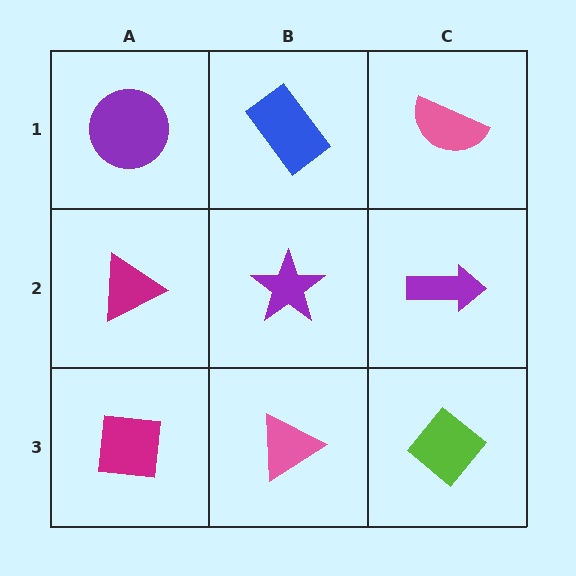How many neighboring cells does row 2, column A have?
3.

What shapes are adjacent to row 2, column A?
A purple circle (row 1, column A), a magenta square (row 3, column A), a purple star (row 2, column B).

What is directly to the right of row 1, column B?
A pink semicircle.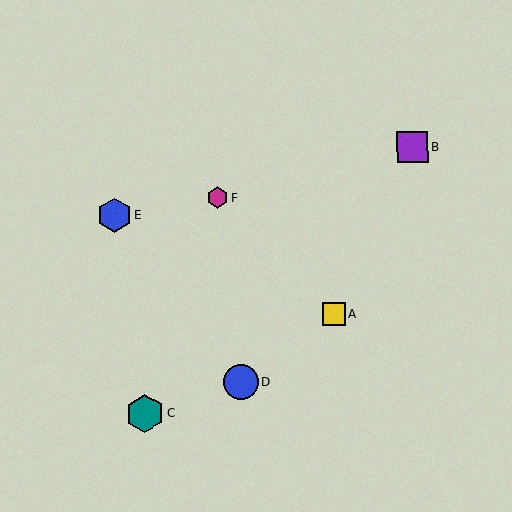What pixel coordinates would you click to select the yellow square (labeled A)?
Click at (334, 313) to select the yellow square A.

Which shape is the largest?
The teal hexagon (labeled C) is the largest.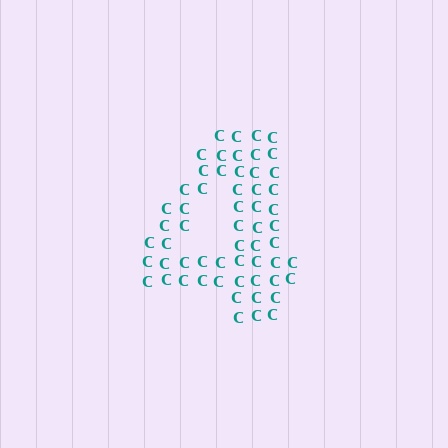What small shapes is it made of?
It is made of small letter C's.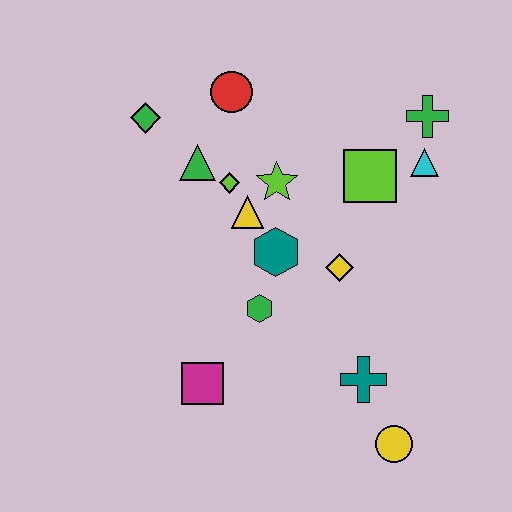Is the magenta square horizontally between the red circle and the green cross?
No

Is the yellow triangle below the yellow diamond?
No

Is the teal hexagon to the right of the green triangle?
Yes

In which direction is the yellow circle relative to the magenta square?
The yellow circle is to the right of the magenta square.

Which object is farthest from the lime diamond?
The yellow circle is farthest from the lime diamond.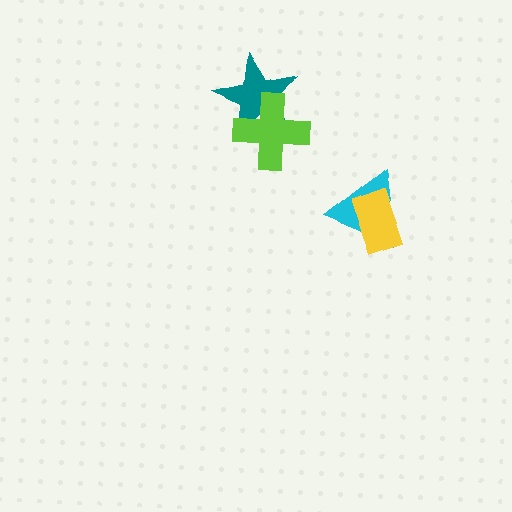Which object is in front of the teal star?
The lime cross is in front of the teal star.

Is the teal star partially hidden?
Yes, it is partially covered by another shape.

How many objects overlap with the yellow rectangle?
1 object overlaps with the yellow rectangle.